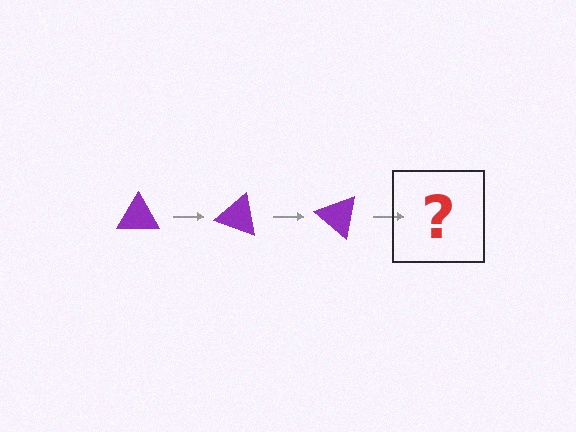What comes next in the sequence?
The next element should be a purple triangle rotated 60 degrees.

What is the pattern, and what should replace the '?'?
The pattern is that the triangle rotates 20 degrees each step. The '?' should be a purple triangle rotated 60 degrees.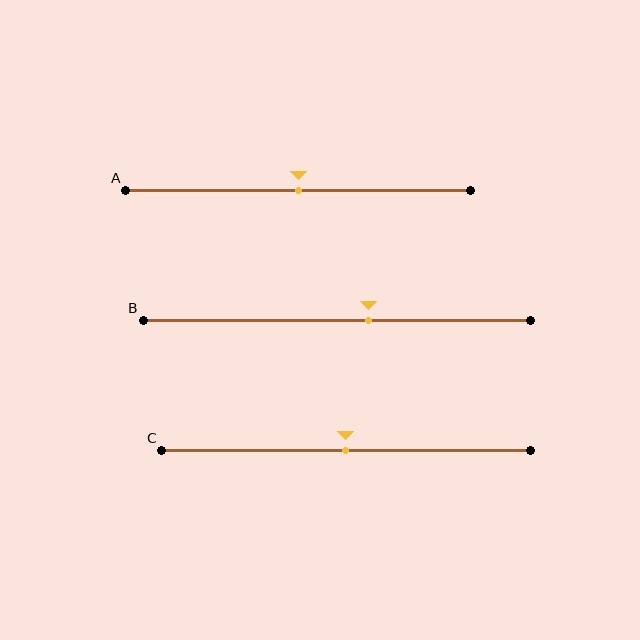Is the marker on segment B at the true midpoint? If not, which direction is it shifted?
No, the marker on segment B is shifted to the right by about 8% of the segment length.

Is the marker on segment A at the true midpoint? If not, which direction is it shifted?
Yes, the marker on segment A is at the true midpoint.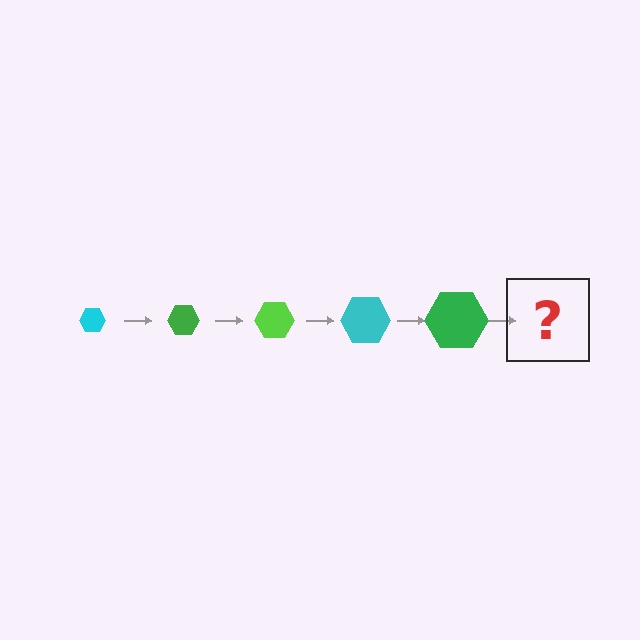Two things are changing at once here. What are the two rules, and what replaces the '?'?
The two rules are that the hexagon grows larger each step and the color cycles through cyan, green, and lime. The '?' should be a lime hexagon, larger than the previous one.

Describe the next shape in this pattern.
It should be a lime hexagon, larger than the previous one.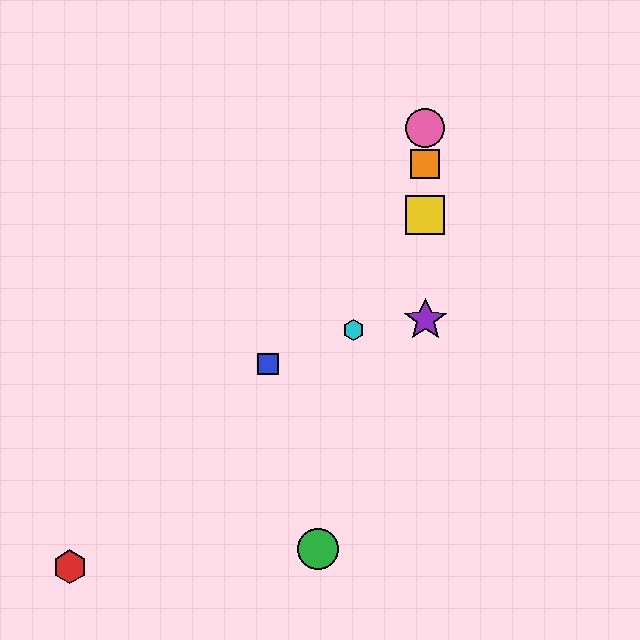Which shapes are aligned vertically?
The yellow square, the purple star, the orange square, the pink circle are aligned vertically.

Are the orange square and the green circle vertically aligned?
No, the orange square is at x≈425 and the green circle is at x≈318.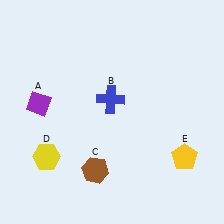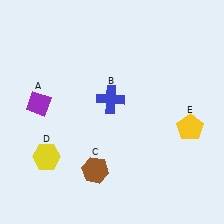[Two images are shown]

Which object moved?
The yellow pentagon (E) moved up.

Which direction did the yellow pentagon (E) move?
The yellow pentagon (E) moved up.